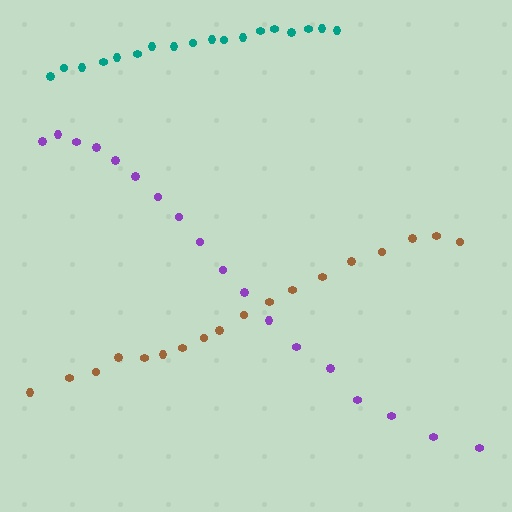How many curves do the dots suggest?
There are 3 distinct paths.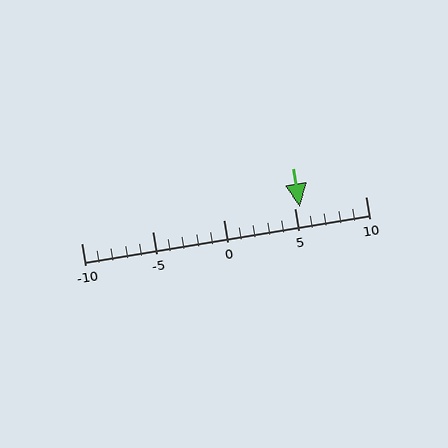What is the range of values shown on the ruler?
The ruler shows values from -10 to 10.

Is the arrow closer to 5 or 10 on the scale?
The arrow is closer to 5.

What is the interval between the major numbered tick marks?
The major tick marks are spaced 5 units apart.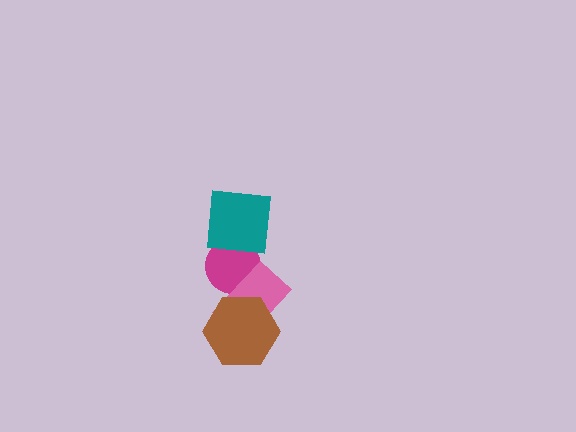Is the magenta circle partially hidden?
Yes, it is partially covered by another shape.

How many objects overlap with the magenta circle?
2 objects overlap with the magenta circle.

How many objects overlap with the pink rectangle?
2 objects overlap with the pink rectangle.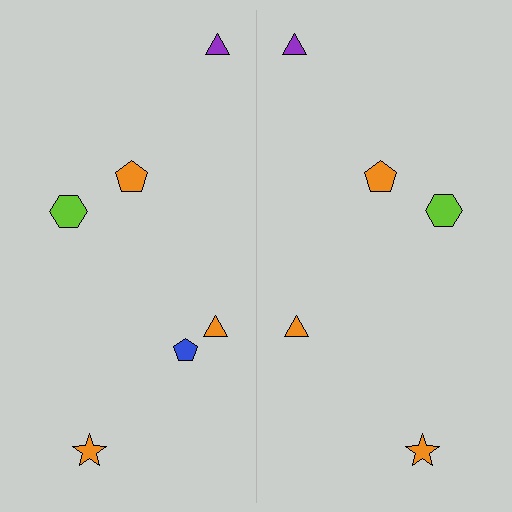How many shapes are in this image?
There are 11 shapes in this image.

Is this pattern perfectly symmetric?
No, the pattern is not perfectly symmetric. A blue pentagon is missing from the right side.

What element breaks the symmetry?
A blue pentagon is missing from the right side.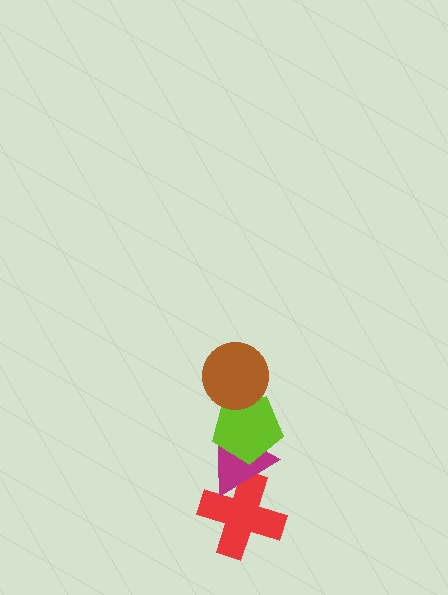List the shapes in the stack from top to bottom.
From top to bottom: the brown circle, the lime pentagon, the magenta triangle, the red cross.